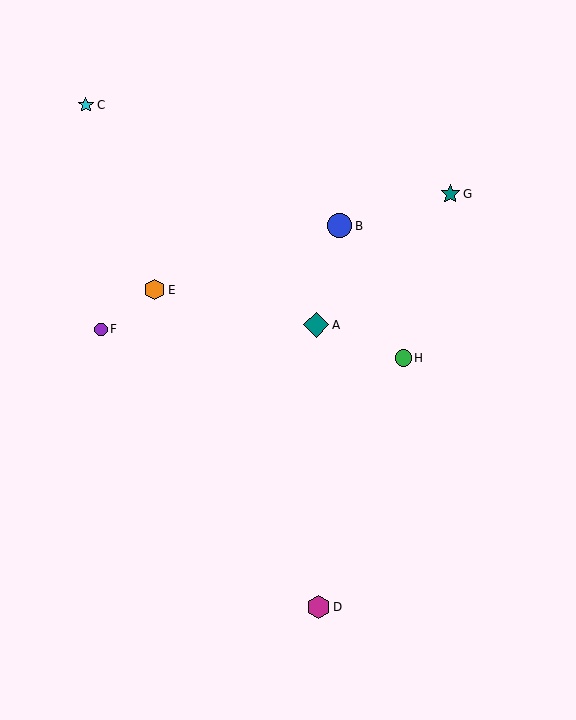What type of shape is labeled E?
Shape E is an orange hexagon.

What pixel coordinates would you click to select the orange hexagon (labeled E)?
Click at (154, 290) to select the orange hexagon E.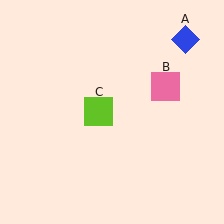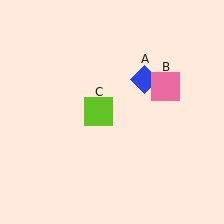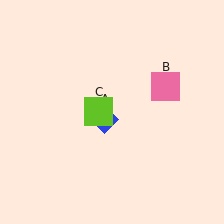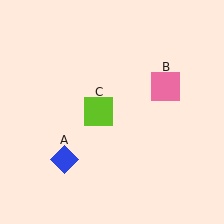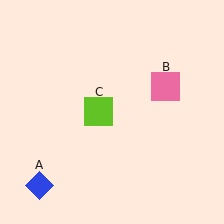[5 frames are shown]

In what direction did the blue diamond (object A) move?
The blue diamond (object A) moved down and to the left.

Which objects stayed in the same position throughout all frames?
Pink square (object B) and lime square (object C) remained stationary.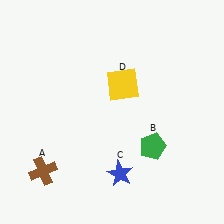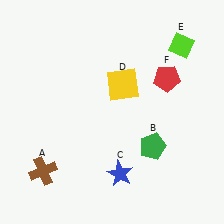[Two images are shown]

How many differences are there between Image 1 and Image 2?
There are 2 differences between the two images.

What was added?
A lime diamond (E), a red pentagon (F) were added in Image 2.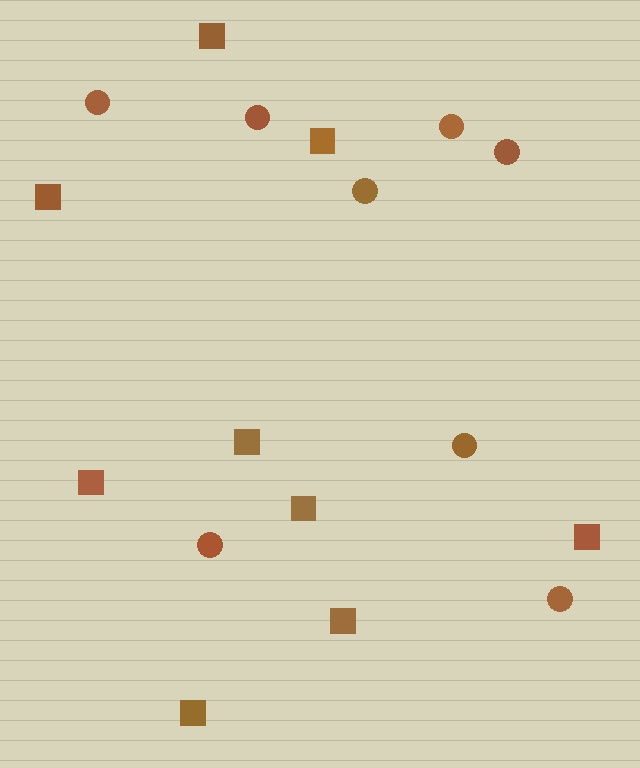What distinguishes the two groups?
There are 2 groups: one group of circles (8) and one group of squares (9).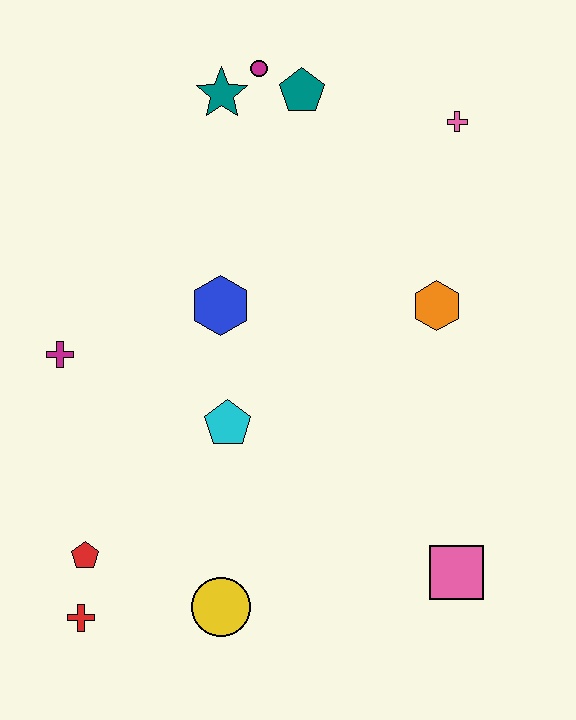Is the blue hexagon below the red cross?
No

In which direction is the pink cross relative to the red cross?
The pink cross is above the red cross.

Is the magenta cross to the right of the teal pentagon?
No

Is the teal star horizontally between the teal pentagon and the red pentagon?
Yes